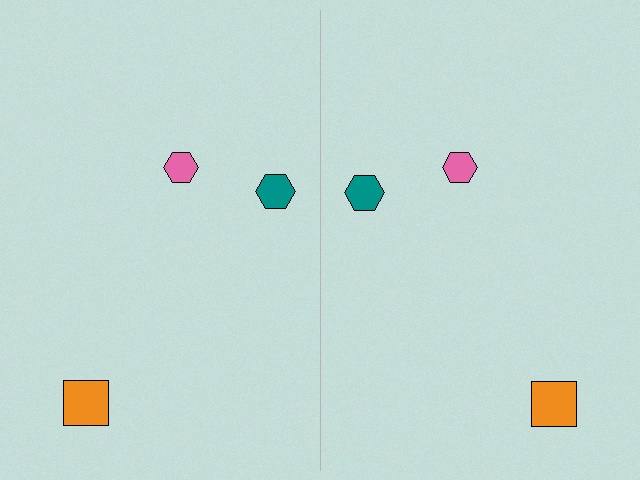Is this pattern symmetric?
Yes, this pattern has bilateral (reflection) symmetry.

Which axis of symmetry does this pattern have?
The pattern has a vertical axis of symmetry running through the center of the image.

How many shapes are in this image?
There are 6 shapes in this image.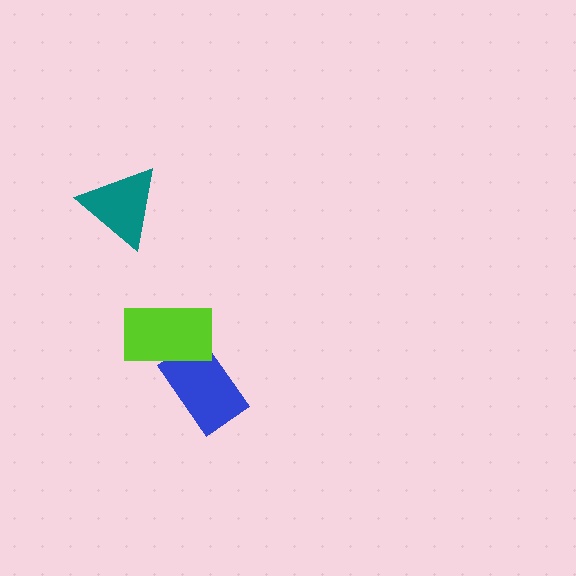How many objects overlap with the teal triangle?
0 objects overlap with the teal triangle.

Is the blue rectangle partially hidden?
Yes, it is partially covered by another shape.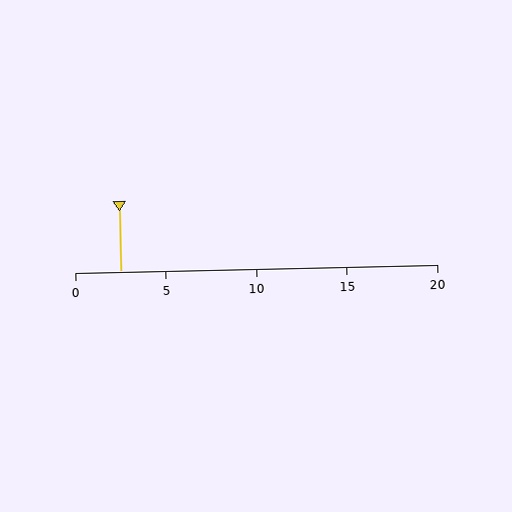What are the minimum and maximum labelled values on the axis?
The axis runs from 0 to 20.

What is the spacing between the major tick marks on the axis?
The major ticks are spaced 5 apart.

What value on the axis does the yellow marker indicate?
The marker indicates approximately 2.5.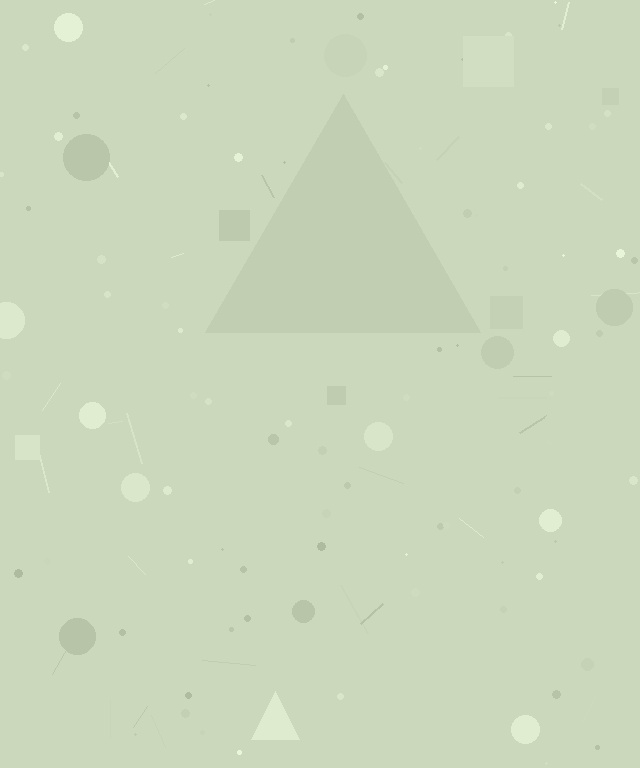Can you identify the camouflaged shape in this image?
The camouflaged shape is a triangle.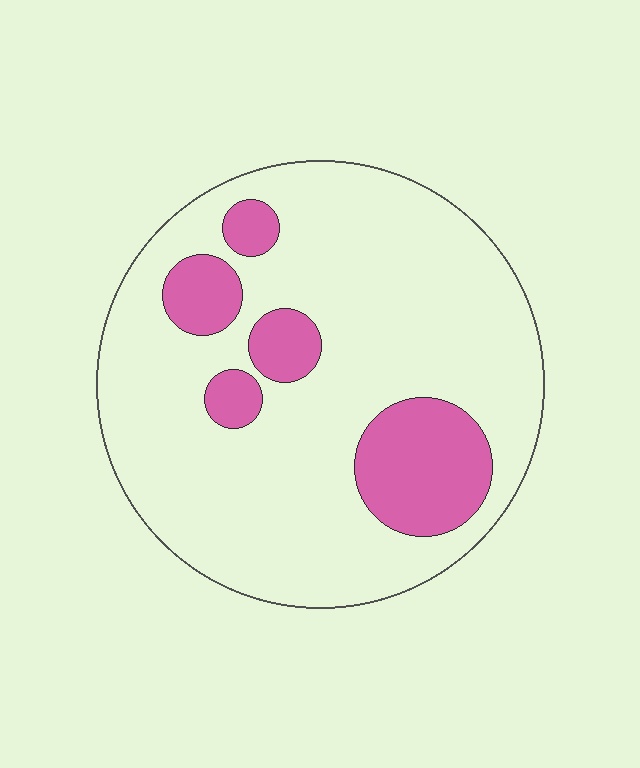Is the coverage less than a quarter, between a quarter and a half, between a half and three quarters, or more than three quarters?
Less than a quarter.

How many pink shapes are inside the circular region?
5.